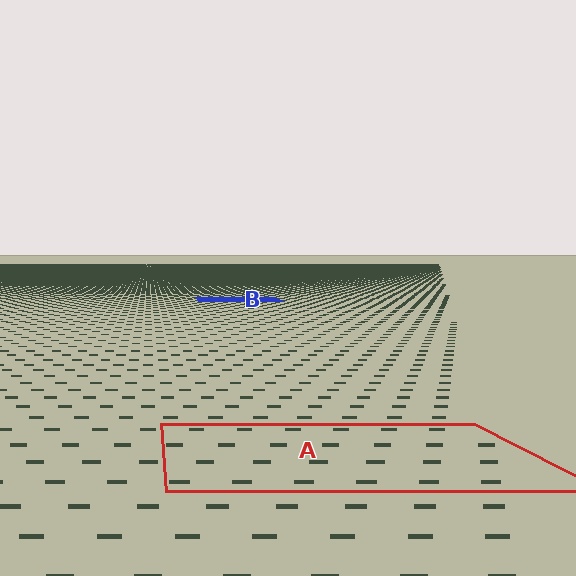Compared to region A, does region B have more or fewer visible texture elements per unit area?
Region B has more texture elements per unit area — they are packed more densely because it is farther away.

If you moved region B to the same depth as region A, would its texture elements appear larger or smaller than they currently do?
They would appear larger. At a closer depth, the same texture elements are projected at a bigger on-screen size.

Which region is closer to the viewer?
Region A is closer. The texture elements there are larger and more spread out.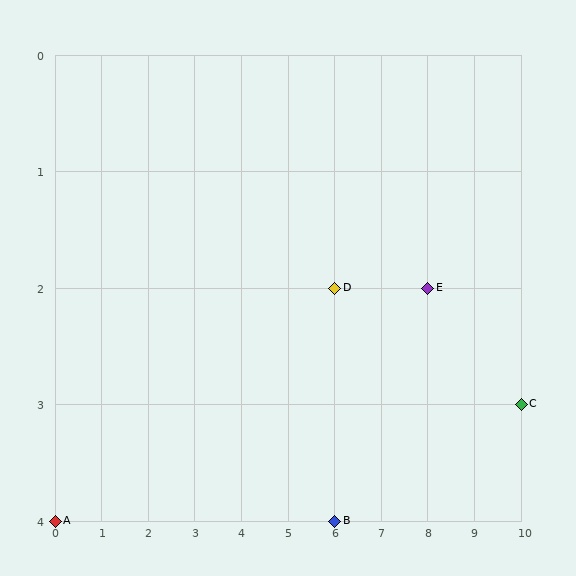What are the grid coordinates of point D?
Point D is at grid coordinates (6, 2).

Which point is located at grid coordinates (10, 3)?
Point C is at (10, 3).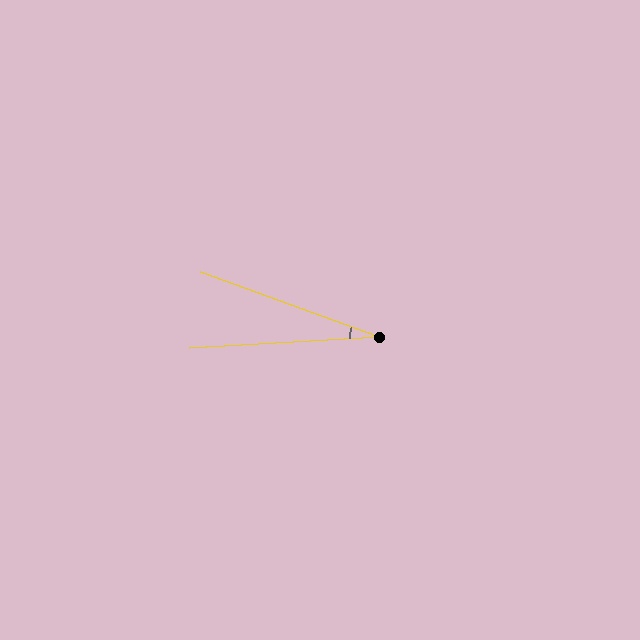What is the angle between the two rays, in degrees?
Approximately 23 degrees.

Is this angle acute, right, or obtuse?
It is acute.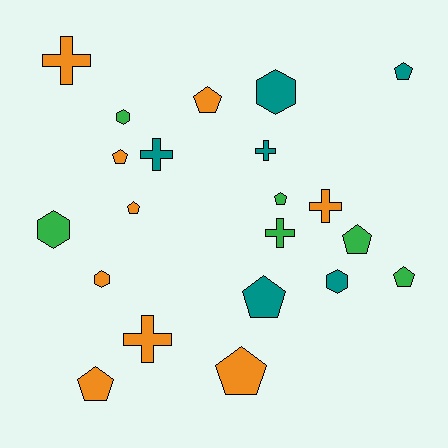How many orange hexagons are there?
There is 1 orange hexagon.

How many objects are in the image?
There are 21 objects.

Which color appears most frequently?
Orange, with 9 objects.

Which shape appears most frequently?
Pentagon, with 10 objects.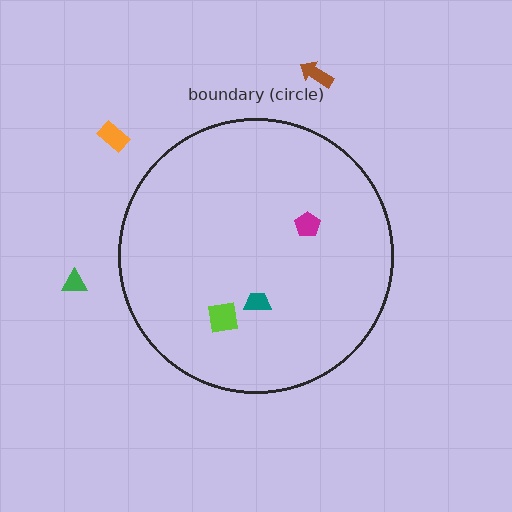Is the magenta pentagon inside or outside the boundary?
Inside.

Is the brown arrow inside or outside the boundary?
Outside.